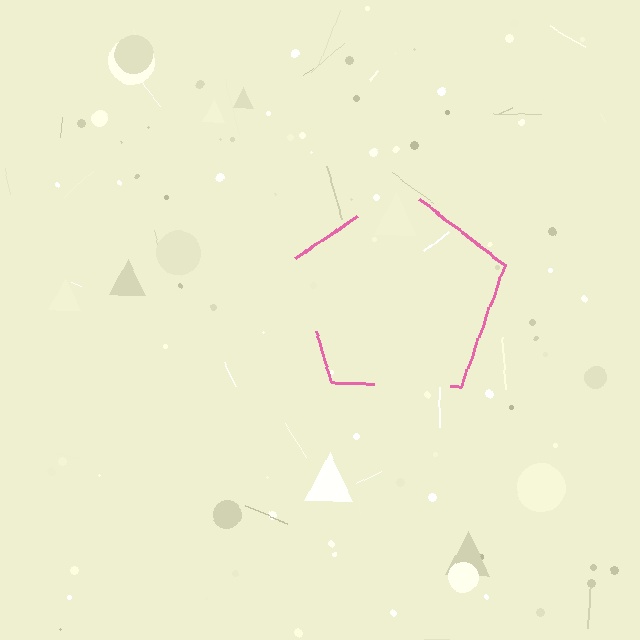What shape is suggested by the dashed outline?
The dashed outline suggests a pentagon.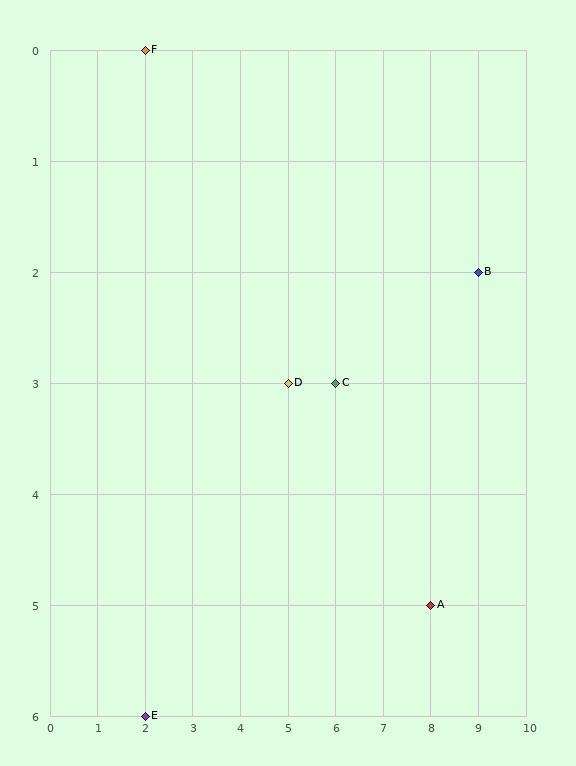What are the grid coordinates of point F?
Point F is at grid coordinates (2, 0).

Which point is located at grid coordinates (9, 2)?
Point B is at (9, 2).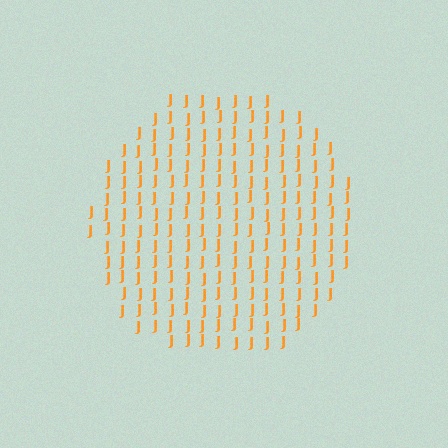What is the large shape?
The large shape is a circle.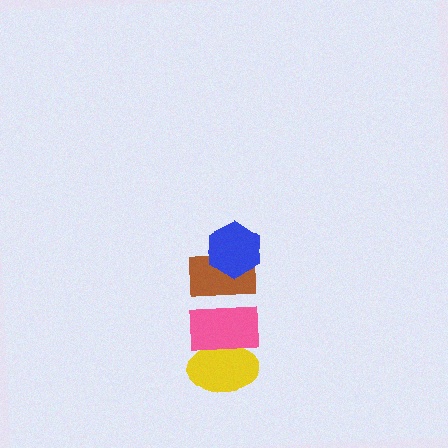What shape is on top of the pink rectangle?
The brown rectangle is on top of the pink rectangle.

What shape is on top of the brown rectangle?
The blue hexagon is on top of the brown rectangle.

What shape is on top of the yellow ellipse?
The pink rectangle is on top of the yellow ellipse.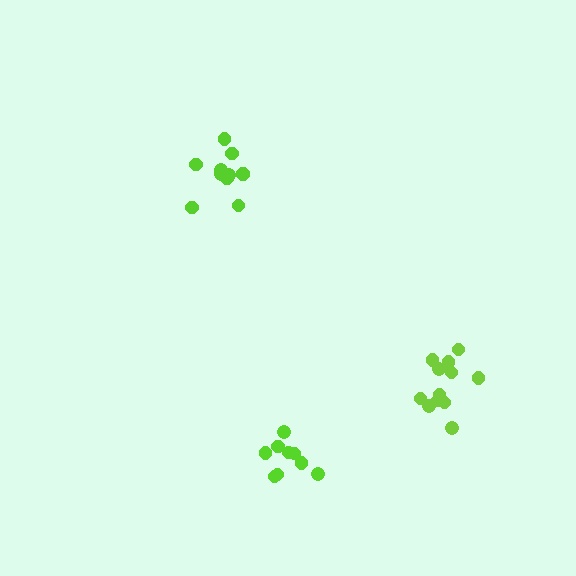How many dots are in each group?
Group 1: 11 dots, Group 2: 9 dots, Group 3: 12 dots (32 total).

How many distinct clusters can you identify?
There are 3 distinct clusters.